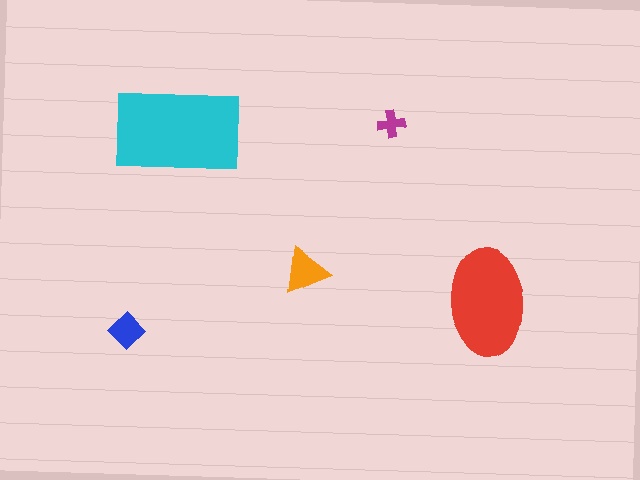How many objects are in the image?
There are 5 objects in the image.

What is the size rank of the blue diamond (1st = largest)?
4th.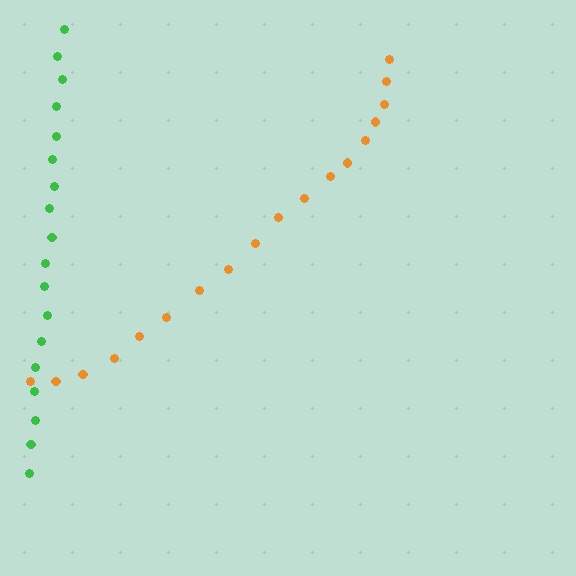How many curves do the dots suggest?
There are 2 distinct paths.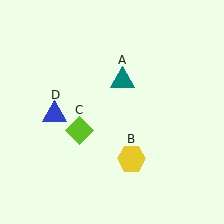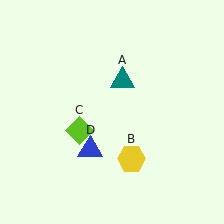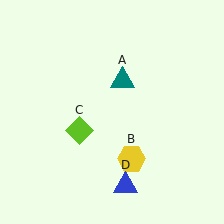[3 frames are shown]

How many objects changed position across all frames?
1 object changed position: blue triangle (object D).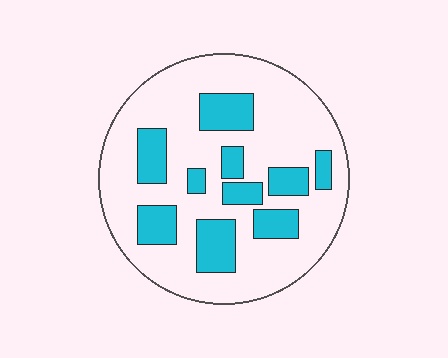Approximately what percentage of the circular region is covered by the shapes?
Approximately 25%.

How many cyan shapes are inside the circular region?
10.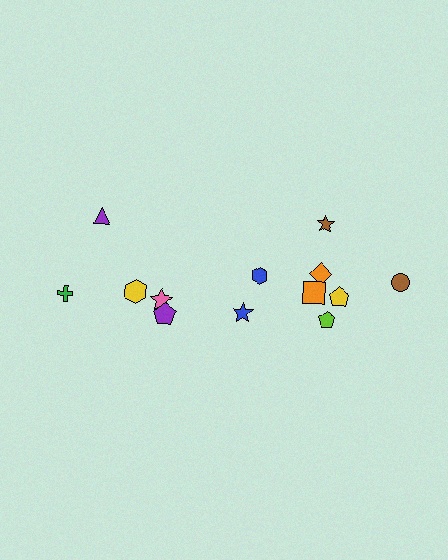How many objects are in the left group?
There are 5 objects.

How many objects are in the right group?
There are 8 objects.